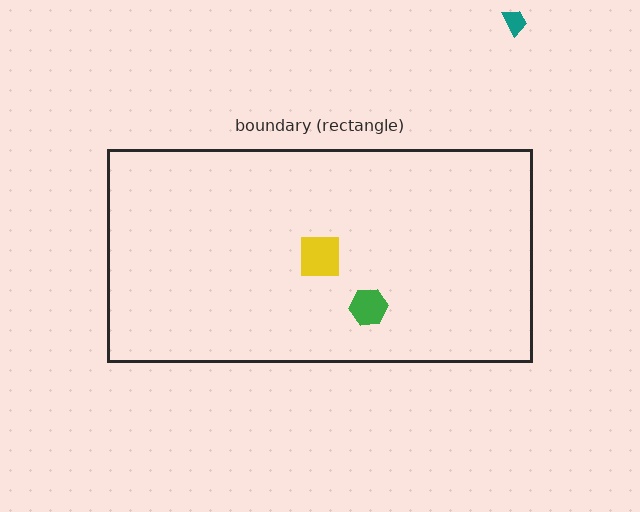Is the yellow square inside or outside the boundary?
Inside.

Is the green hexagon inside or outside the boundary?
Inside.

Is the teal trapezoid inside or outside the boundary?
Outside.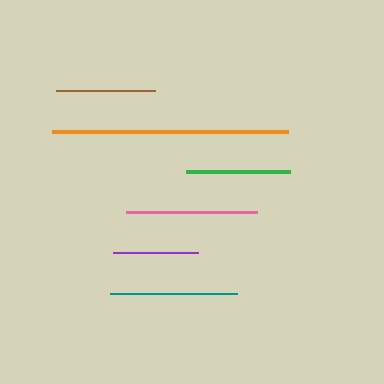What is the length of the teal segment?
The teal segment is approximately 127 pixels long.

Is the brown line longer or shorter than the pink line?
The pink line is longer than the brown line.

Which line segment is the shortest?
The purple line is the shortest at approximately 85 pixels.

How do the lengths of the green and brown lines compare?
The green and brown lines are approximately the same length.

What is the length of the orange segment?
The orange segment is approximately 236 pixels long.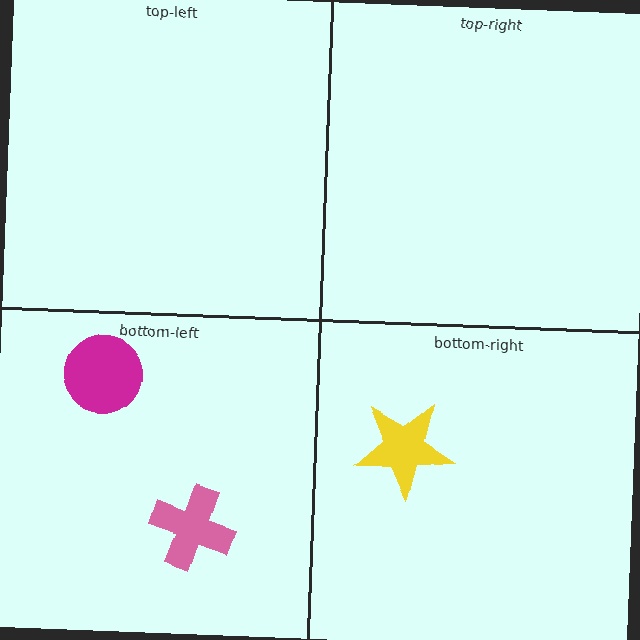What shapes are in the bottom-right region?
The yellow star.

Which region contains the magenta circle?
The bottom-left region.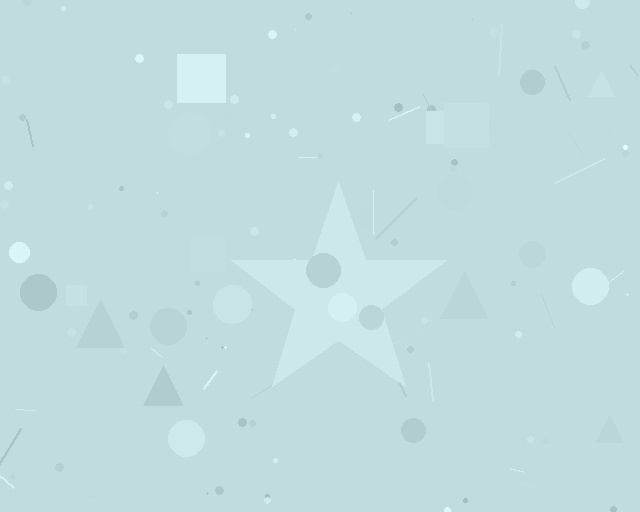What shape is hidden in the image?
A star is hidden in the image.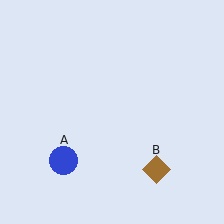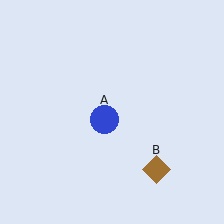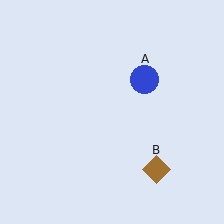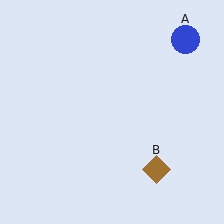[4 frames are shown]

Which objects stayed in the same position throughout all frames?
Brown diamond (object B) remained stationary.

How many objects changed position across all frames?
1 object changed position: blue circle (object A).